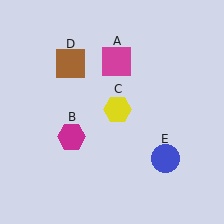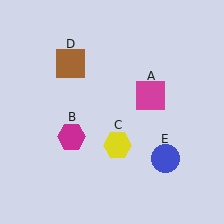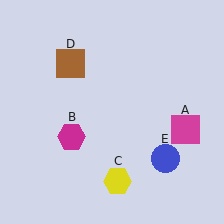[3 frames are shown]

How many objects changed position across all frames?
2 objects changed position: magenta square (object A), yellow hexagon (object C).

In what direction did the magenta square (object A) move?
The magenta square (object A) moved down and to the right.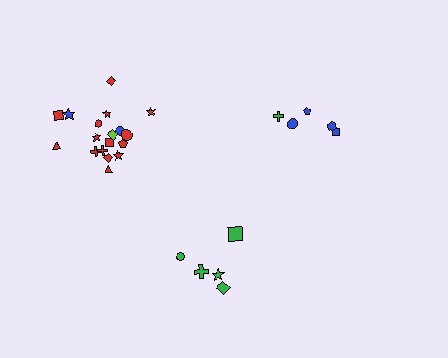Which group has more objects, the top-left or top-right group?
The top-left group.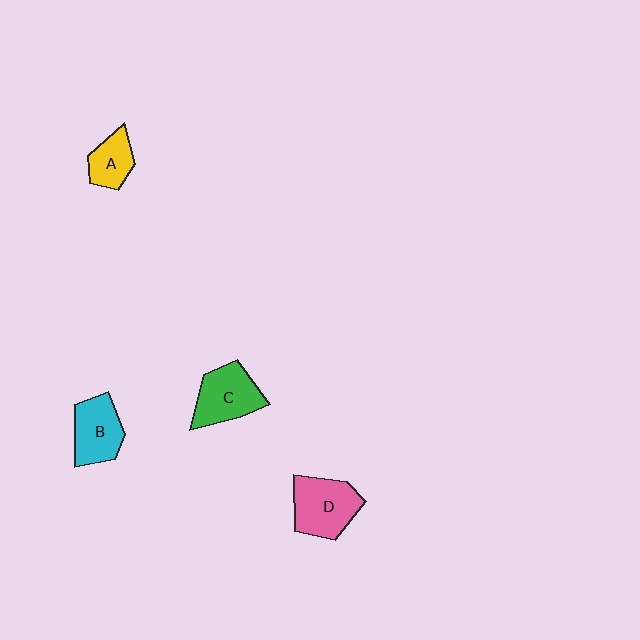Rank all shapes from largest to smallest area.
From largest to smallest: D (pink), C (green), B (cyan), A (yellow).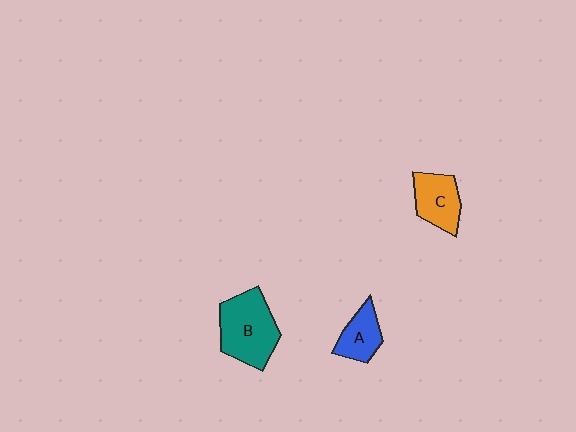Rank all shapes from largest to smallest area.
From largest to smallest: B (teal), C (orange), A (blue).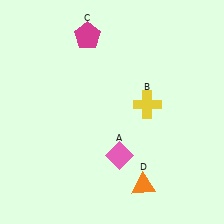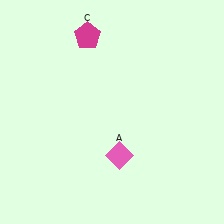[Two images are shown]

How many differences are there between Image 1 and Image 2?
There are 2 differences between the two images.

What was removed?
The orange triangle (D), the yellow cross (B) were removed in Image 2.